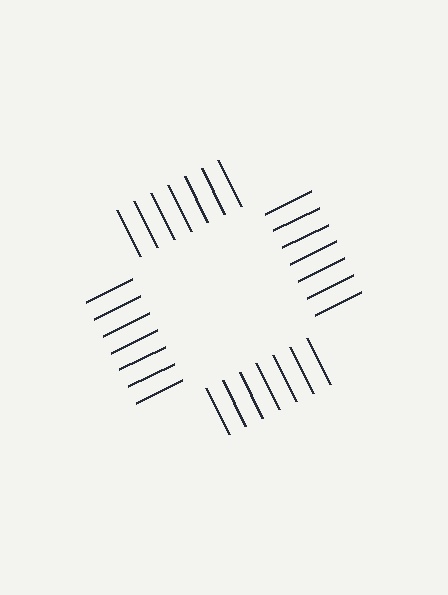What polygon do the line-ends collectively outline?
An illusory square — the line segments terminate on its edges but no continuous stroke is drawn.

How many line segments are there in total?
28 — 7 along each of the 4 edges.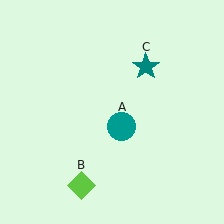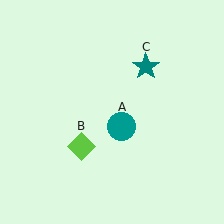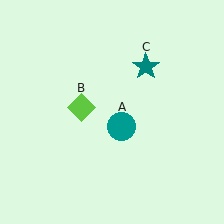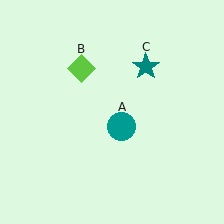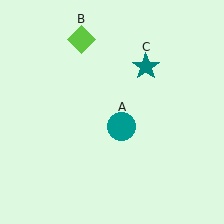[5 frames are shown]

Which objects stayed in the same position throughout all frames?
Teal circle (object A) and teal star (object C) remained stationary.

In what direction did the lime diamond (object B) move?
The lime diamond (object B) moved up.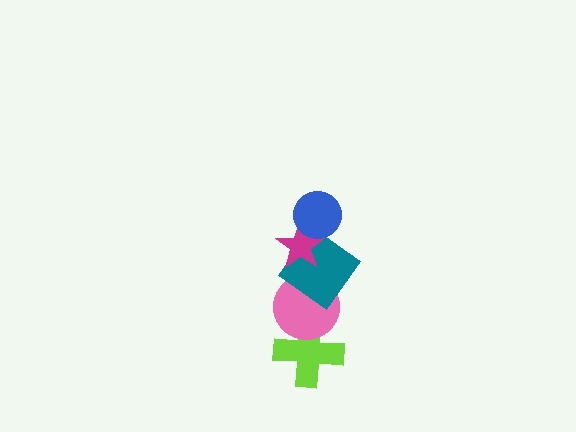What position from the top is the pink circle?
The pink circle is 4th from the top.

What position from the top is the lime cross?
The lime cross is 5th from the top.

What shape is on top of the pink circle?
The teal diamond is on top of the pink circle.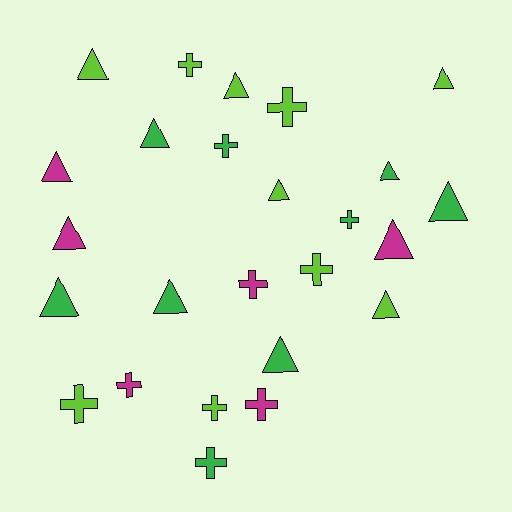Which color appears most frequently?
Lime, with 10 objects.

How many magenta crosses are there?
There are 3 magenta crosses.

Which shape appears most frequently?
Triangle, with 14 objects.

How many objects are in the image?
There are 25 objects.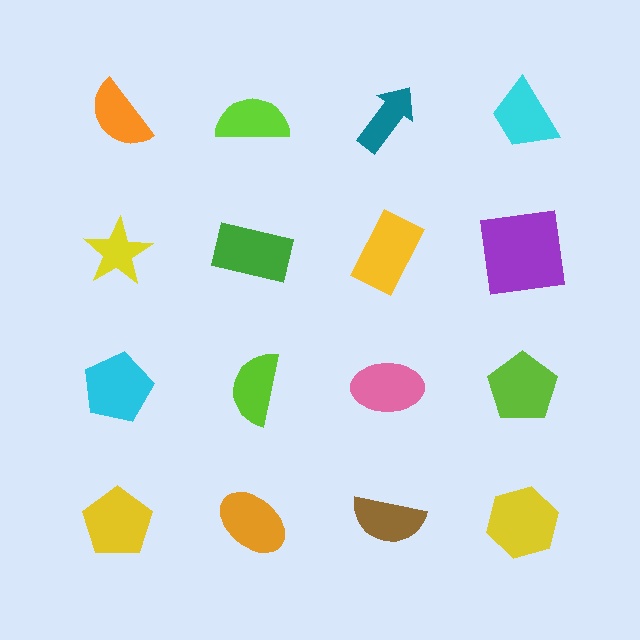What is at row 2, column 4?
A purple square.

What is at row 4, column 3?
A brown semicircle.